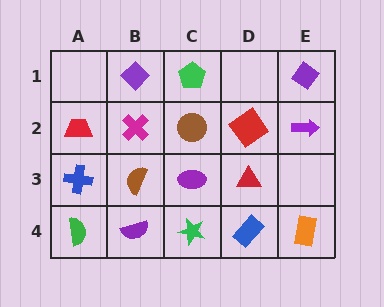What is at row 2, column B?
A magenta cross.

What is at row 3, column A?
A blue cross.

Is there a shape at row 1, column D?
No, that cell is empty.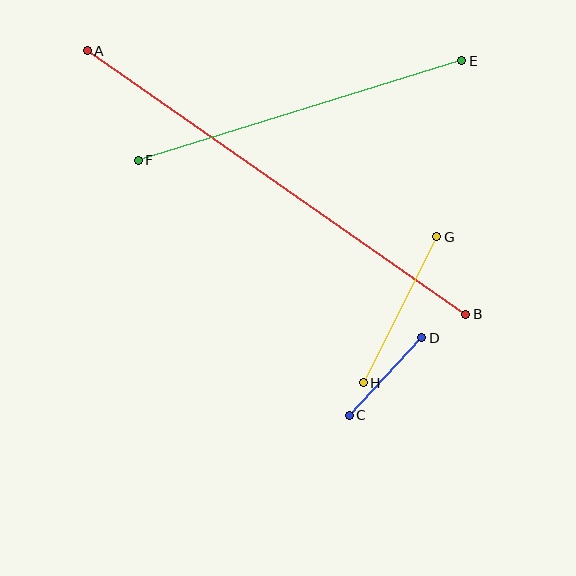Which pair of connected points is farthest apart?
Points A and B are farthest apart.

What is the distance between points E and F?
The distance is approximately 338 pixels.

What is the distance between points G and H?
The distance is approximately 163 pixels.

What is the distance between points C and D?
The distance is approximately 106 pixels.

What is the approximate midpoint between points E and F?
The midpoint is at approximately (300, 111) pixels.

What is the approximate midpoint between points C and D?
The midpoint is at approximately (386, 377) pixels.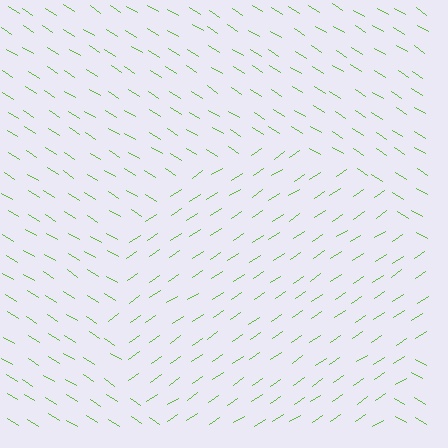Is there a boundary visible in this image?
Yes, there is a texture boundary formed by a change in line orientation.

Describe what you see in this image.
The image is filled with small lime line segments. A circle region in the image has lines oriented differently from the surrounding lines, creating a visible texture boundary.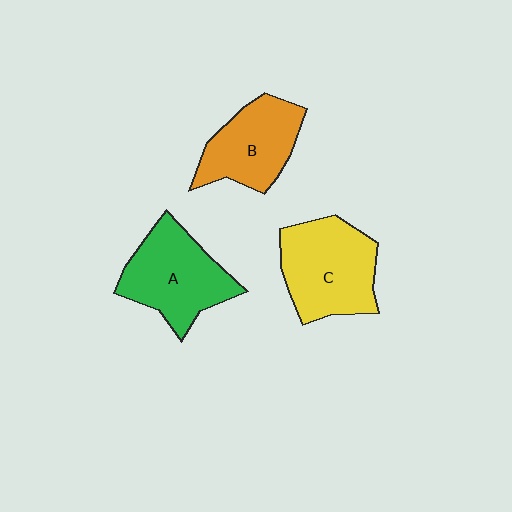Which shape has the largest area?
Shape C (yellow).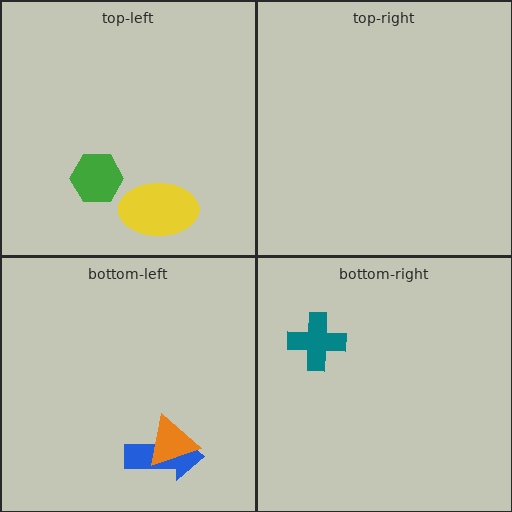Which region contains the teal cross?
The bottom-right region.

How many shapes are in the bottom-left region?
2.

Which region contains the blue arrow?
The bottom-left region.